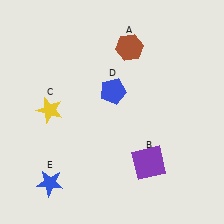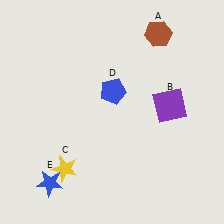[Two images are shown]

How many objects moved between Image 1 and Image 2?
3 objects moved between the two images.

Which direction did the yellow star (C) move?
The yellow star (C) moved down.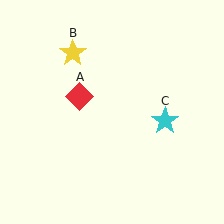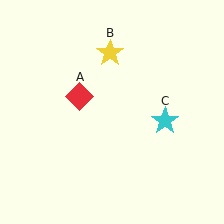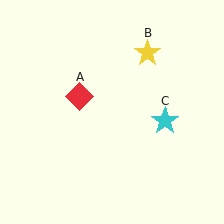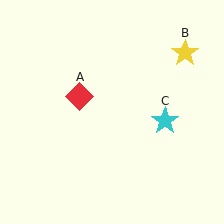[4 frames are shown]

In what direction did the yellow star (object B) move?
The yellow star (object B) moved right.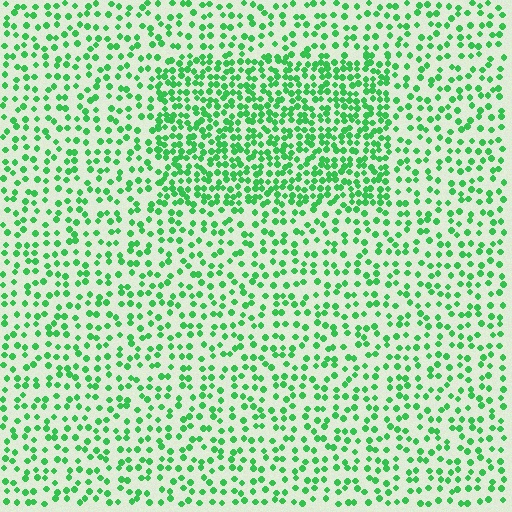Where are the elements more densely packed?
The elements are more densely packed inside the rectangle boundary.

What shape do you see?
I see a rectangle.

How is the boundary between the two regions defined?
The boundary is defined by a change in element density (approximately 2.0x ratio). All elements are the same color, size, and shape.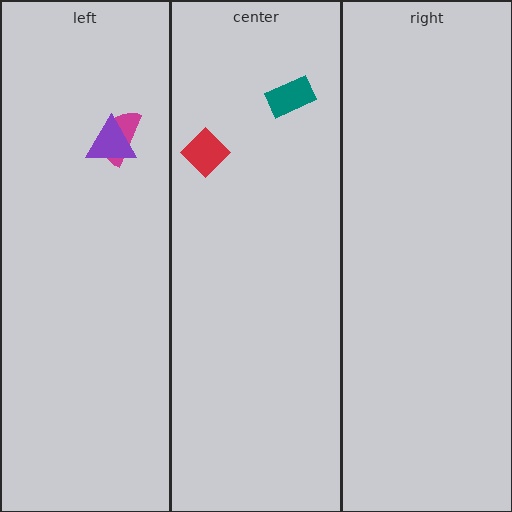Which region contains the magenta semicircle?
The left region.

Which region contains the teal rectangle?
The center region.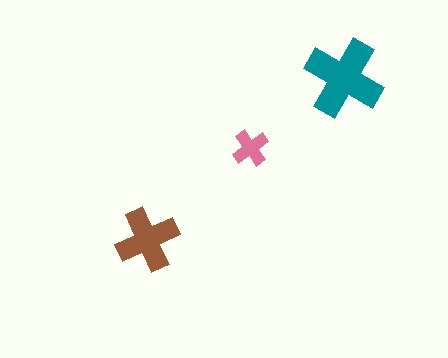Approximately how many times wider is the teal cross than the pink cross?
About 2 times wider.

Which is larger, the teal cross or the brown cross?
The teal one.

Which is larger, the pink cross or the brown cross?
The brown one.